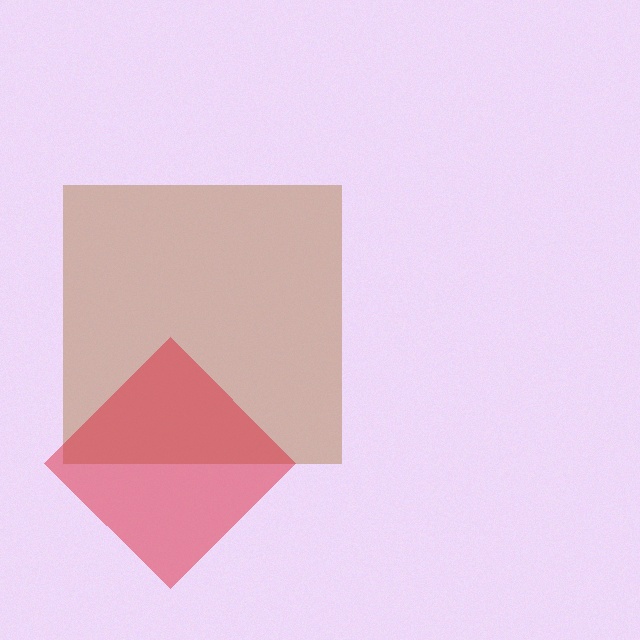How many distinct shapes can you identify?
There are 2 distinct shapes: a brown square, a red diamond.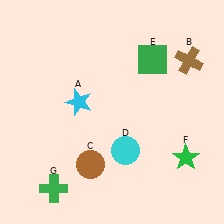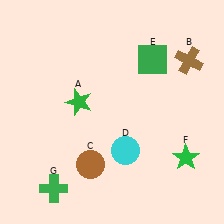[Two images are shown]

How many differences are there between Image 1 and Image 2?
There is 1 difference between the two images.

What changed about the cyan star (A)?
In Image 1, A is cyan. In Image 2, it changed to green.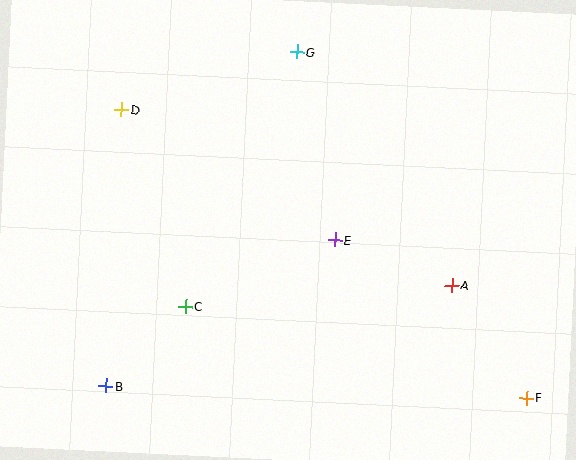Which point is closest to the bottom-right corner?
Point F is closest to the bottom-right corner.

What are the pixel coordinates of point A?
Point A is at (452, 285).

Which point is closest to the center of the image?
Point E at (335, 240) is closest to the center.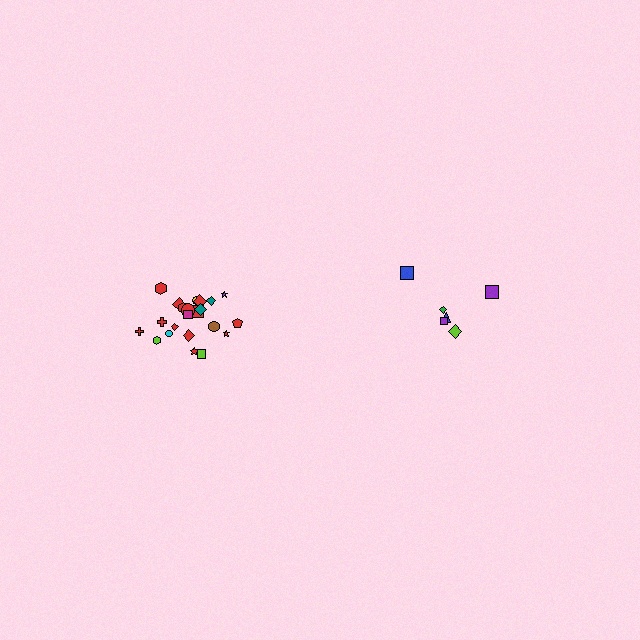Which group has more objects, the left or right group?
The left group.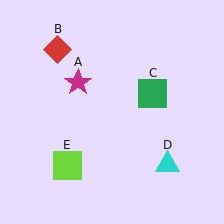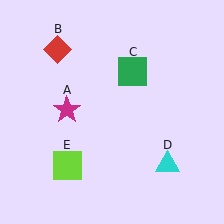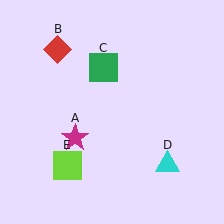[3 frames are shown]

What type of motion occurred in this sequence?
The magenta star (object A), green square (object C) rotated counterclockwise around the center of the scene.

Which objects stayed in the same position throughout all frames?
Red diamond (object B) and cyan triangle (object D) and lime square (object E) remained stationary.